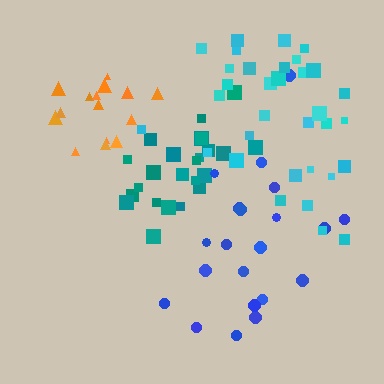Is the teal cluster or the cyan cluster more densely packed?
Teal.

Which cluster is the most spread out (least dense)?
Blue.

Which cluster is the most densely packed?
Orange.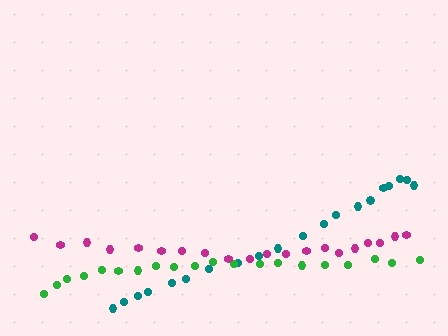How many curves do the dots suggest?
There are 3 distinct paths.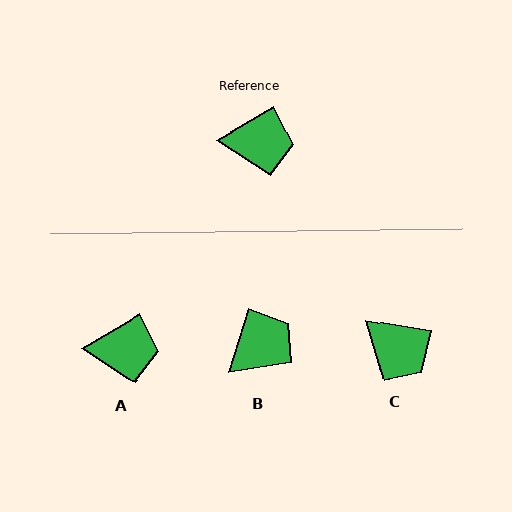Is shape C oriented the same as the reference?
No, it is off by about 40 degrees.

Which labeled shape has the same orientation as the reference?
A.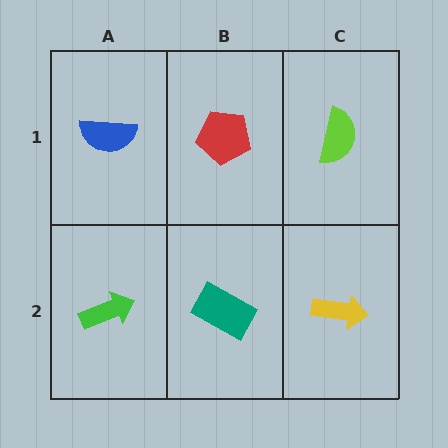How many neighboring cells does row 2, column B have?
3.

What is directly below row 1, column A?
A green arrow.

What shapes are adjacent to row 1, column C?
A yellow arrow (row 2, column C), a red pentagon (row 1, column B).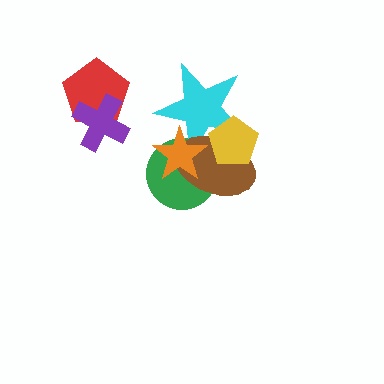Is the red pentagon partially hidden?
Yes, it is partially covered by another shape.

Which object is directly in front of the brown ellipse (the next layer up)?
The orange star is directly in front of the brown ellipse.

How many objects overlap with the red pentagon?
1 object overlaps with the red pentagon.